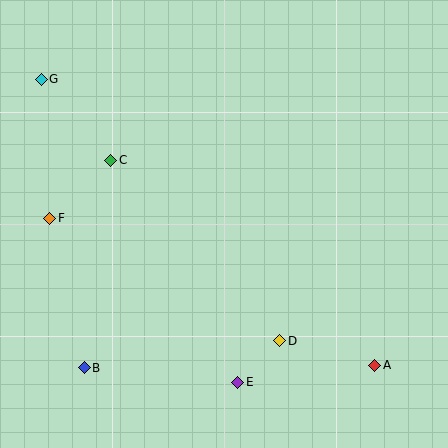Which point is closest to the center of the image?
Point D at (280, 341) is closest to the center.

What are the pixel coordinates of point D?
Point D is at (280, 341).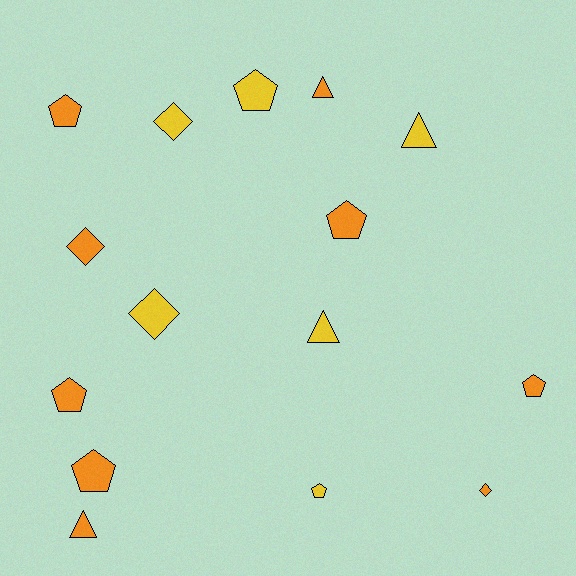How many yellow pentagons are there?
There are 2 yellow pentagons.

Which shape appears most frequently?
Pentagon, with 7 objects.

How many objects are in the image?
There are 15 objects.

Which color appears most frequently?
Orange, with 9 objects.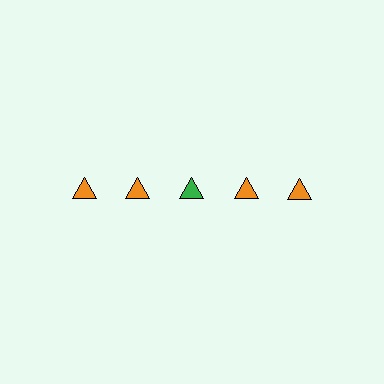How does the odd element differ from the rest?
It has a different color: green instead of orange.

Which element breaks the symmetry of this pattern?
The green triangle in the top row, center column breaks the symmetry. All other shapes are orange triangles.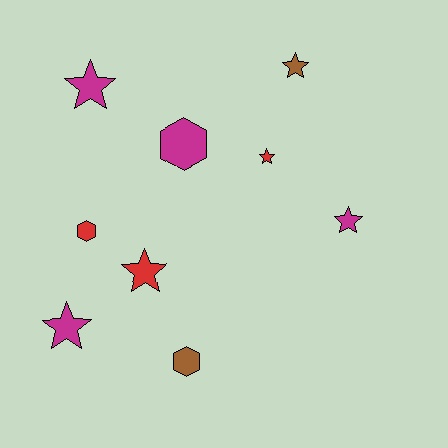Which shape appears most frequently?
Star, with 6 objects.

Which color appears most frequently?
Magenta, with 4 objects.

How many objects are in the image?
There are 9 objects.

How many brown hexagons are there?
There is 1 brown hexagon.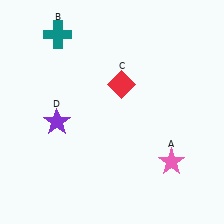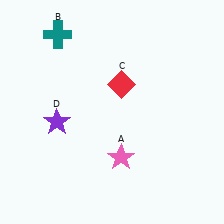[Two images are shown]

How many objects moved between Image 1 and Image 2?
1 object moved between the two images.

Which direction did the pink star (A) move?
The pink star (A) moved left.